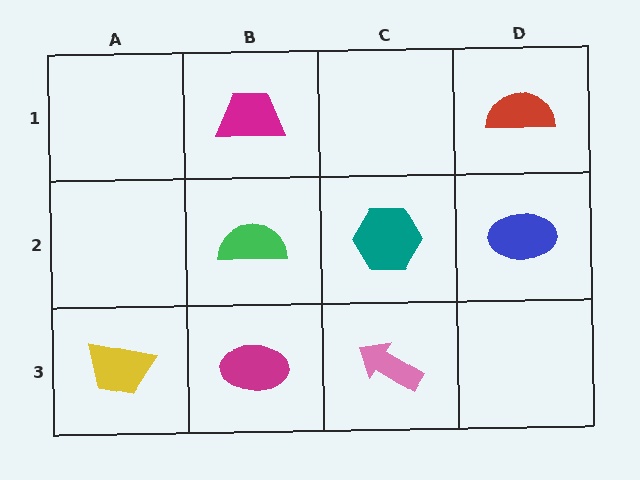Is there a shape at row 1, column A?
No, that cell is empty.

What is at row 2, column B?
A green semicircle.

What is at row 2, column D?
A blue ellipse.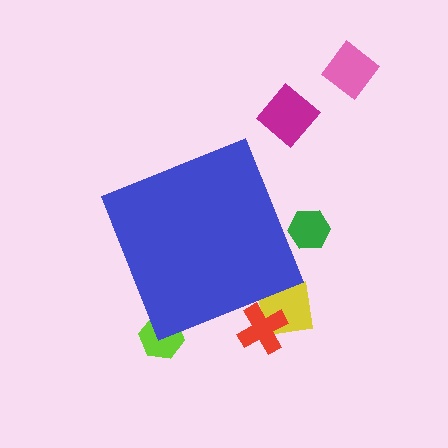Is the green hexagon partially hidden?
Yes, the green hexagon is partially hidden behind the blue diamond.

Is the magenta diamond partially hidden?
No, the magenta diamond is fully visible.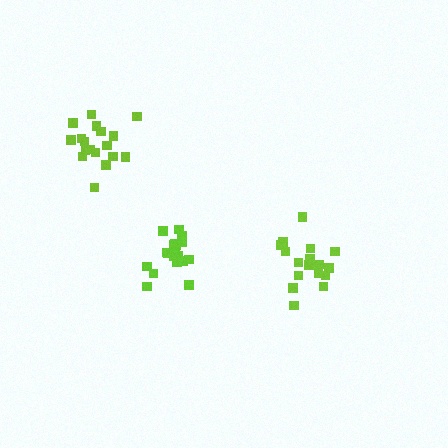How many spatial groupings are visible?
There are 3 spatial groupings.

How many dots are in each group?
Group 1: 19 dots, Group 2: 17 dots, Group 3: 18 dots (54 total).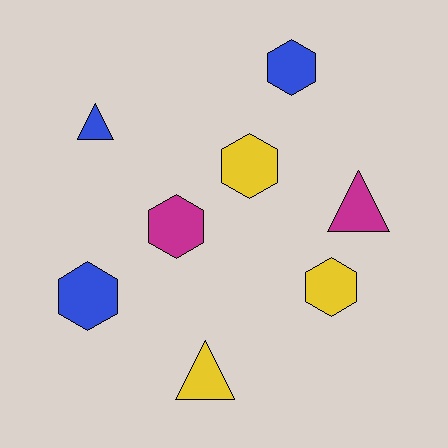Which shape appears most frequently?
Hexagon, with 5 objects.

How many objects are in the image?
There are 8 objects.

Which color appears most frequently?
Yellow, with 3 objects.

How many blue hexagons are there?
There are 2 blue hexagons.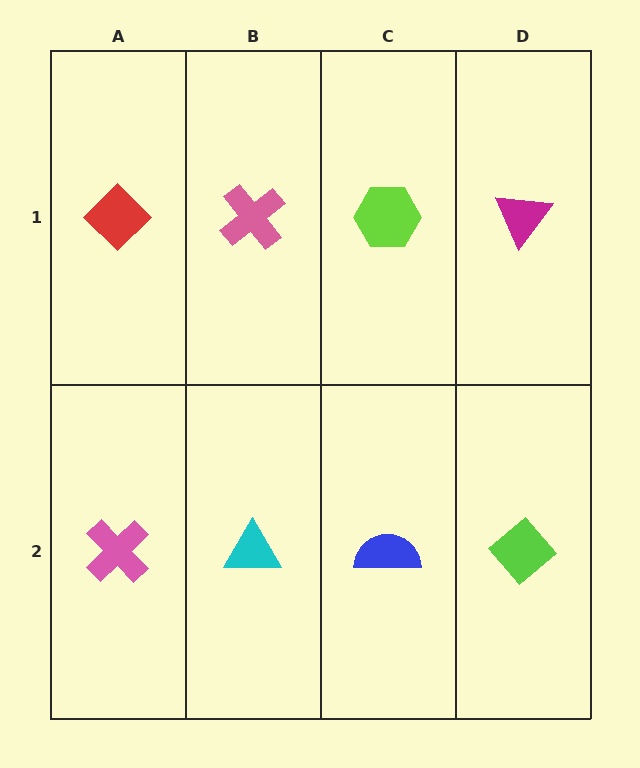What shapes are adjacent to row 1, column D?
A lime diamond (row 2, column D), a lime hexagon (row 1, column C).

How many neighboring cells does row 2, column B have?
3.